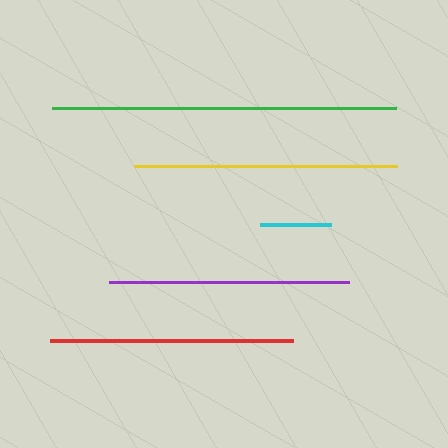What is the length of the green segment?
The green segment is approximately 344 pixels long.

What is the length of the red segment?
The red segment is approximately 243 pixels long.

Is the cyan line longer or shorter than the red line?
The red line is longer than the cyan line.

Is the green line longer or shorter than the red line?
The green line is longer than the red line.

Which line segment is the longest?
The green line is the longest at approximately 344 pixels.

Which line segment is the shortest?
The cyan line is the shortest at approximately 70 pixels.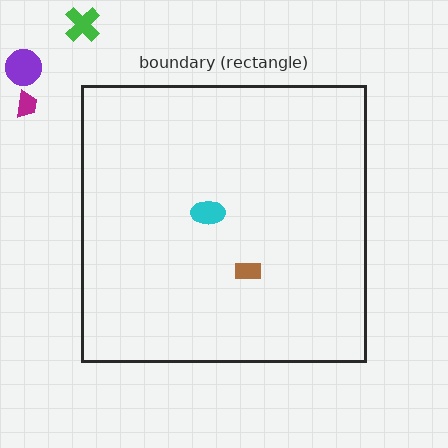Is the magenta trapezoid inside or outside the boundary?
Outside.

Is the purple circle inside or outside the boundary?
Outside.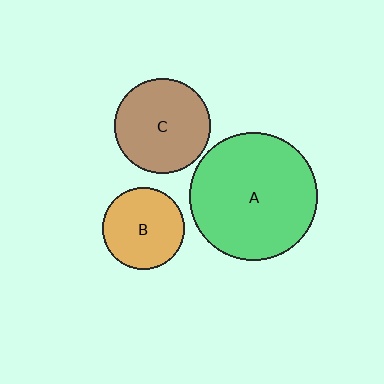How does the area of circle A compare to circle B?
Approximately 2.4 times.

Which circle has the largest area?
Circle A (green).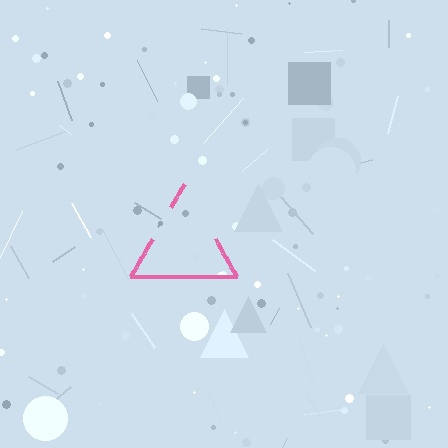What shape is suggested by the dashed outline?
The dashed outline suggests a triangle.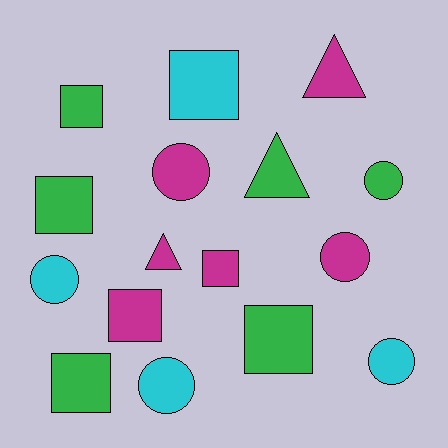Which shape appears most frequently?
Square, with 7 objects.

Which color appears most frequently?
Green, with 6 objects.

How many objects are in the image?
There are 16 objects.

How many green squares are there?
There are 4 green squares.